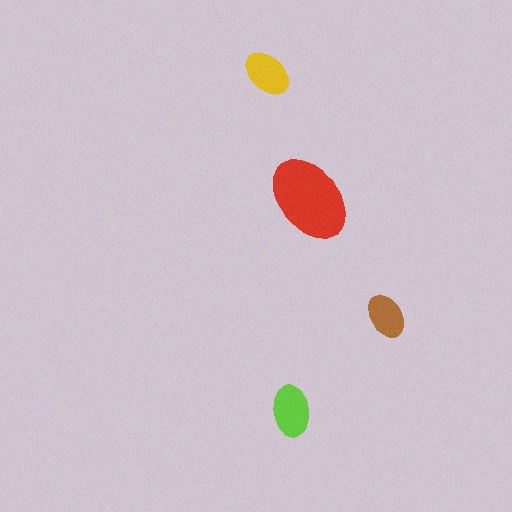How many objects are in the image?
There are 4 objects in the image.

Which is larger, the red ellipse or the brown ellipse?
The red one.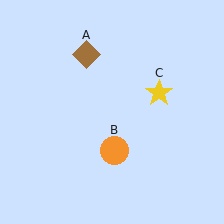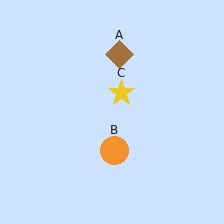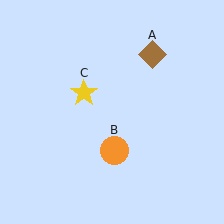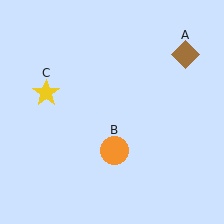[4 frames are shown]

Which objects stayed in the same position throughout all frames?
Orange circle (object B) remained stationary.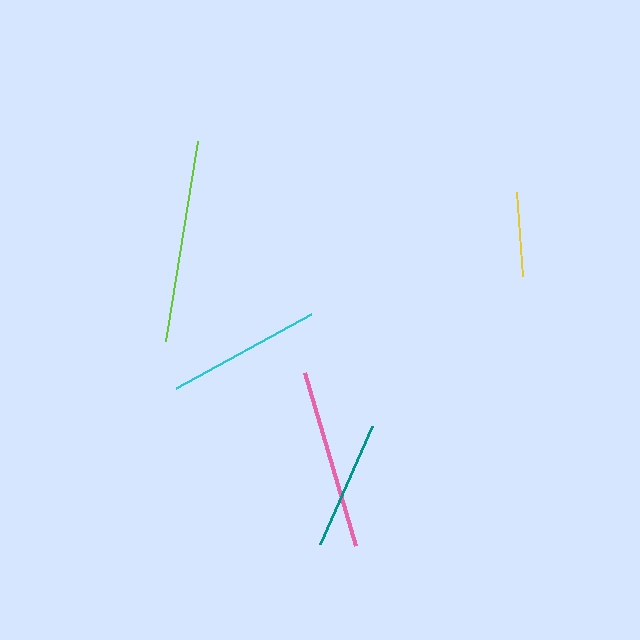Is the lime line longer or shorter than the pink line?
The lime line is longer than the pink line.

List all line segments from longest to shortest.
From longest to shortest: lime, pink, cyan, teal, yellow.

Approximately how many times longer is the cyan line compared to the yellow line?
The cyan line is approximately 1.8 times the length of the yellow line.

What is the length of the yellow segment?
The yellow segment is approximately 83 pixels long.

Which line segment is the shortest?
The yellow line is the shortest at approximately 83 pixels.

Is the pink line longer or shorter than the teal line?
The pink line is longer than the teal line.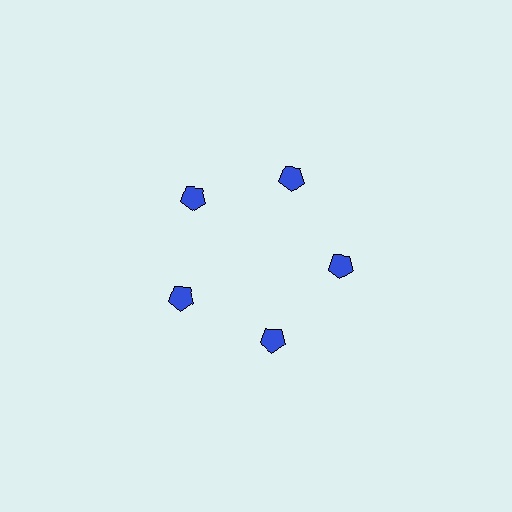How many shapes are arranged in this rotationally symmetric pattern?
There are 5 shapes, arranged in 5 groups of 1.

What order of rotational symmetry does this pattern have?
This pattern has 5-fold rotational symmetry.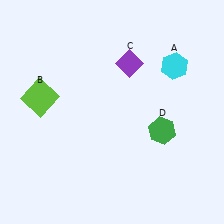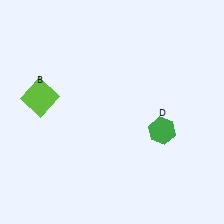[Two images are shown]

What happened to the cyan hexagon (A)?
The cyan hexagon (A) was removed in Image 2. It was in the top-right area of Image 1.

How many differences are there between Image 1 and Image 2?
There are 2 differences between the two images.